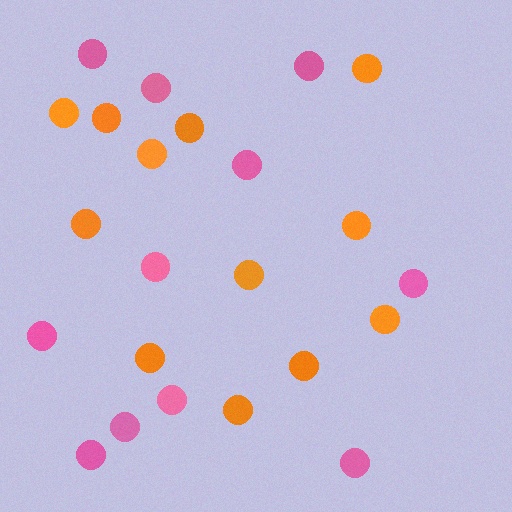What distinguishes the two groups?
There are 2 groups: one group of orange circles (12) and one group of pink circles (11).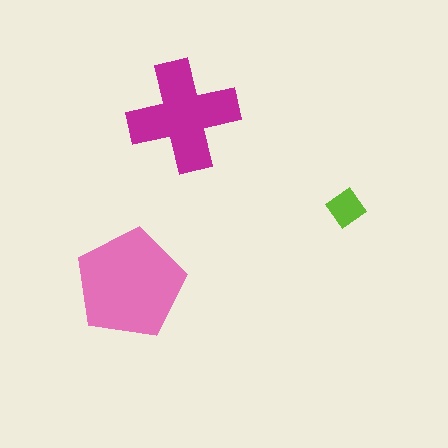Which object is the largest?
The pink pentagon.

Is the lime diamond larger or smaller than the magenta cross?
Smaller.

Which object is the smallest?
The lime diamond.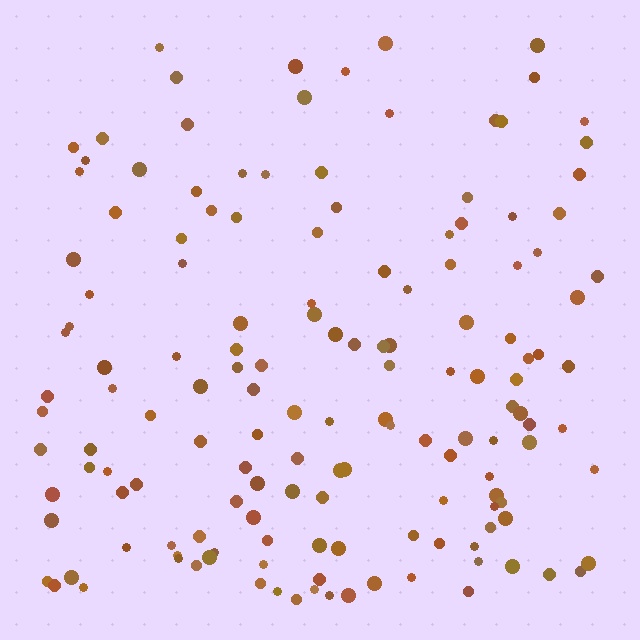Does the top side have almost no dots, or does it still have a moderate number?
Still a moderate number, just noticeably fewer than the bottom.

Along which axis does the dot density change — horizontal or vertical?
Vertical.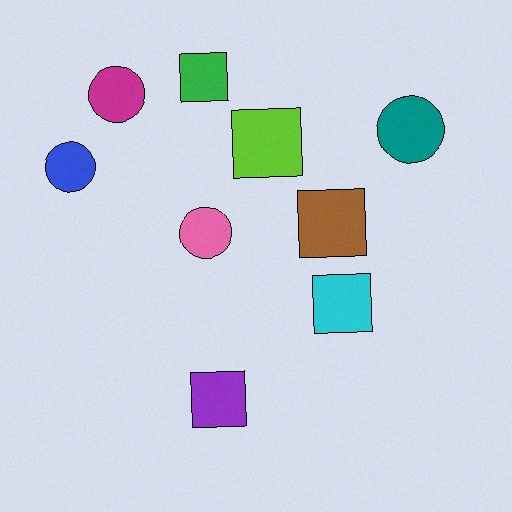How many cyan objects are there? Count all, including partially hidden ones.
There is 1 cyan object.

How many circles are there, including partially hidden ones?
There are 4 circles.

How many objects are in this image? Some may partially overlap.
There are 9 objects.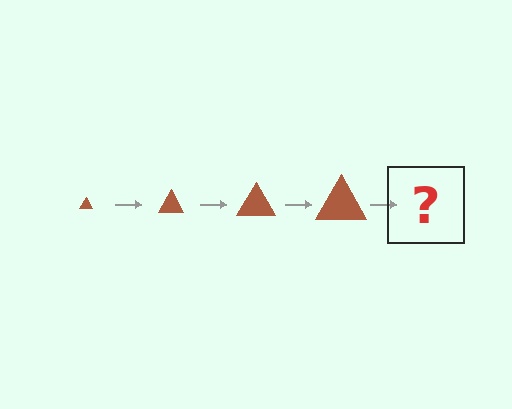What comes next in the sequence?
The next element should be a brown triangle, larger than the previous one.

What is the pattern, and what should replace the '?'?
The pattern is that the triangle gets progressively larger each step. The '?' should be a brown triangle, larger than the previous one.